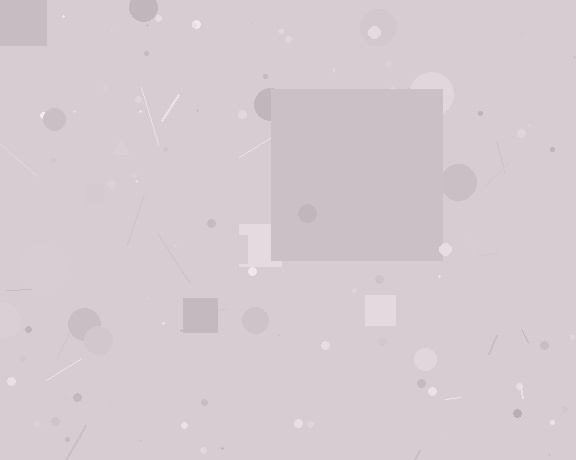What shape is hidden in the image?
A square is hidden in the image.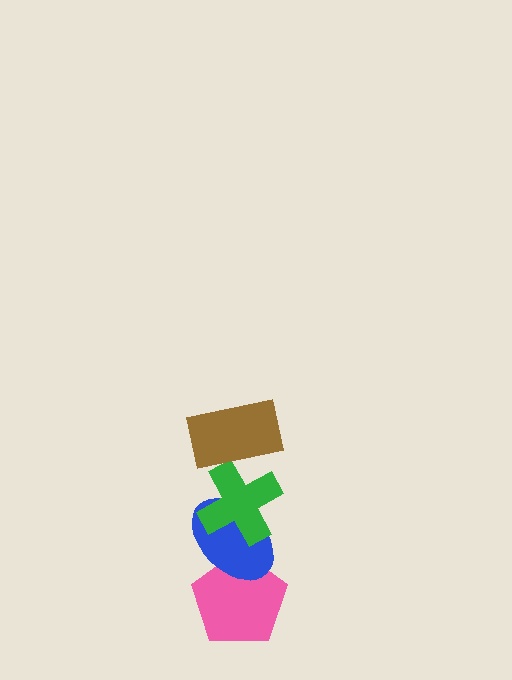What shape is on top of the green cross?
The brown rectangle is on top of the green cross.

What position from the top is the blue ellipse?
The blue ellipse is 3rd from the top.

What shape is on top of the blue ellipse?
The green cross is on top of the blue ellipse.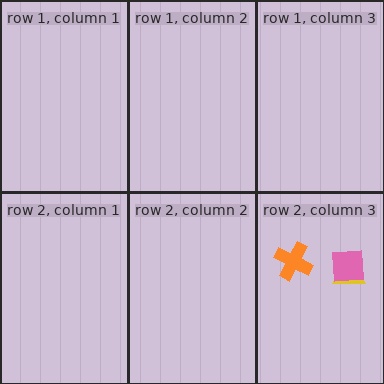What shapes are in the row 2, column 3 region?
The yellow triangle, the pink square, the orange cross.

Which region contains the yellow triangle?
The row 2, column 3 region.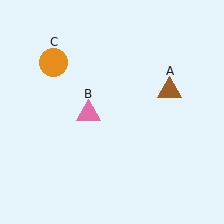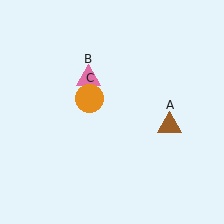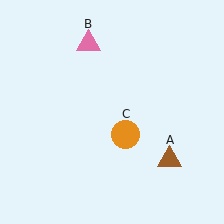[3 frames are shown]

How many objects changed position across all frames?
3 objects changed position: brown triangle (object A), pink triangle (object B), orange circle (object C).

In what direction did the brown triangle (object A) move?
The brown triangle (object A) moved down.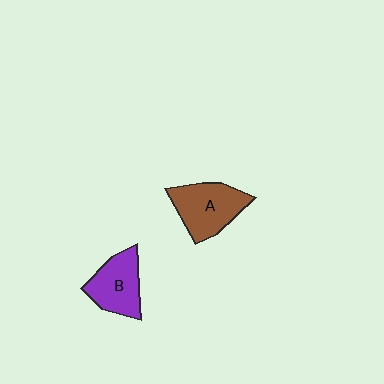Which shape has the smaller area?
Shape B (purple).